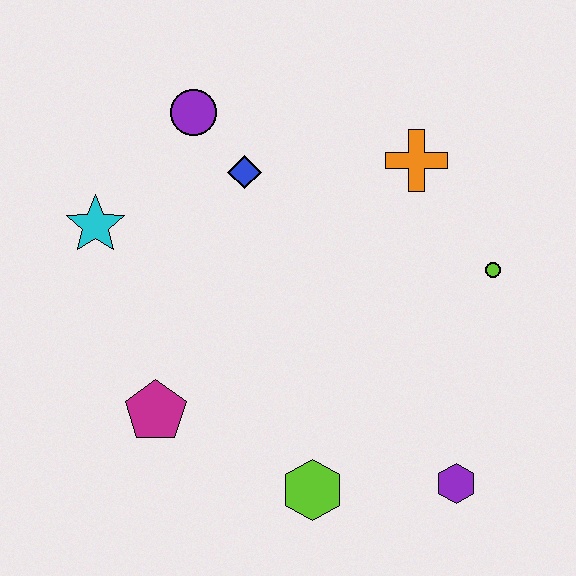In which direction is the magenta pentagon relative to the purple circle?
The magenta pentagon is below the purple circle.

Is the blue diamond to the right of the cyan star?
Yes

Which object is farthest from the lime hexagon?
The purple circle is farthest from the lime hexagon.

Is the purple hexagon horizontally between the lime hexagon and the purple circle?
No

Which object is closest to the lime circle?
The orange cross is closest to the lime circle.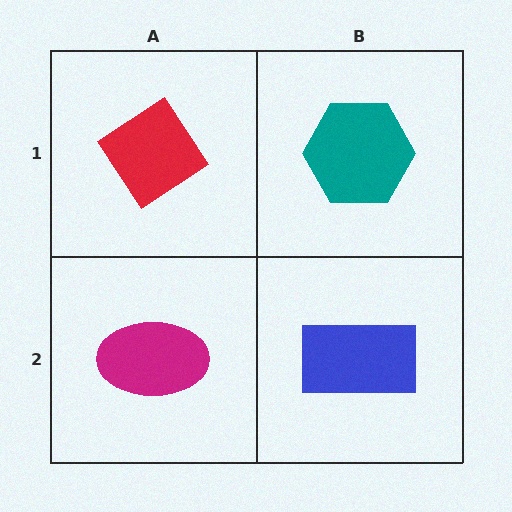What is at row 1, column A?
A red diamond.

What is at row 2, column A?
A magenta ellipse.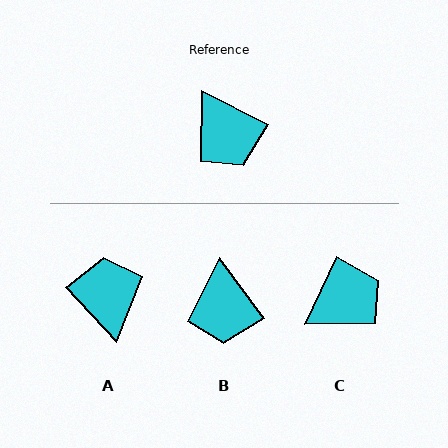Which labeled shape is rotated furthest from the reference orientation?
A, about 159 degrees away.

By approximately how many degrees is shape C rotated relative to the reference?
Approximately 91 degrees counter-clockwise.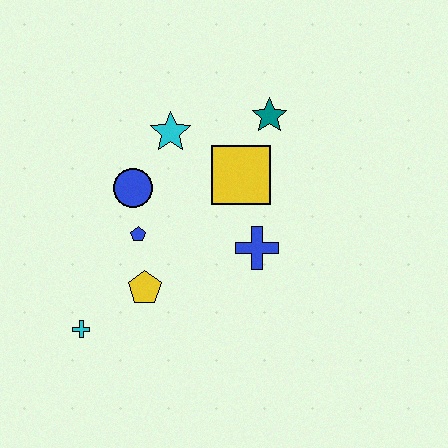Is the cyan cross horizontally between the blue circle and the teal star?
No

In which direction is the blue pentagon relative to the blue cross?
The blue pentagon is to the left of the blue cross.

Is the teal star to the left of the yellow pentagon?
No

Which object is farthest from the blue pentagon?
The teal star is farthest from the blue pentagon.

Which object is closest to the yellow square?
The teal star is closest to the yellow square.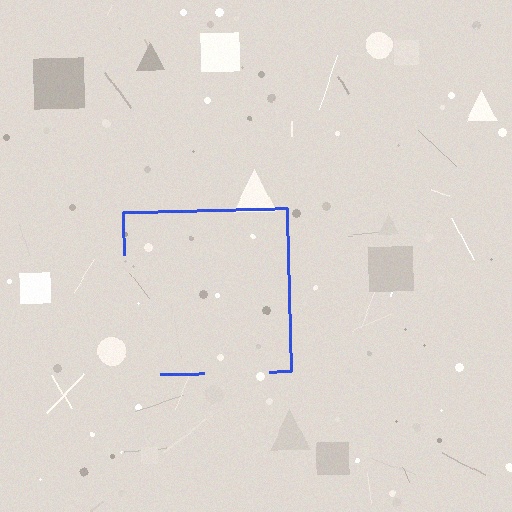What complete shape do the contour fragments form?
The contour fragments form a square.